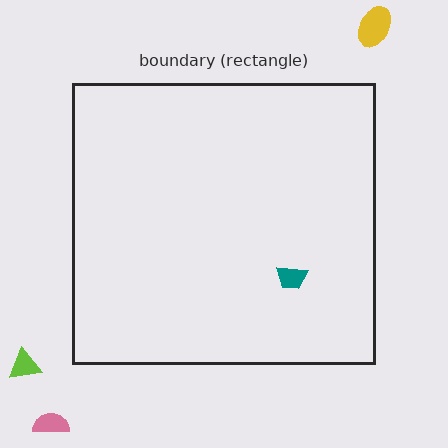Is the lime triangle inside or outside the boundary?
Outside.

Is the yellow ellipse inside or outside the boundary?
Outside.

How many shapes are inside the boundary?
1 inside, 3 outside.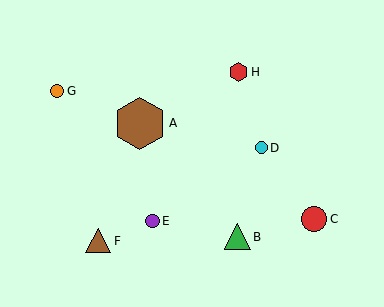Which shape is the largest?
The brown hexagon (labeled A) is the largest.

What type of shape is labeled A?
Shape A is a brown hexagon.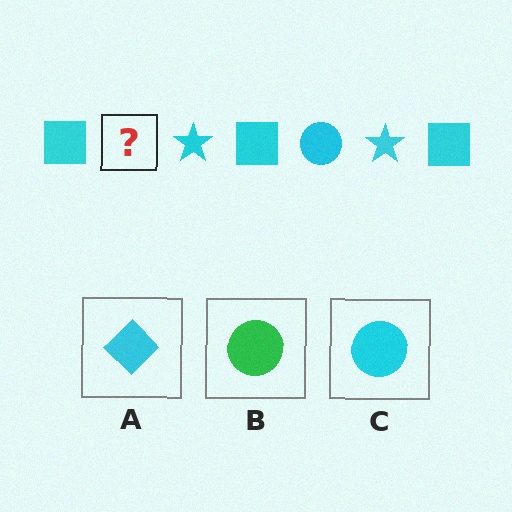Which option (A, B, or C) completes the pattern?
C.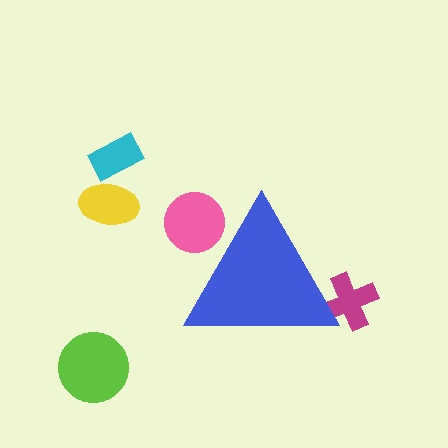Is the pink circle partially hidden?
Yes, the pink circle is partially hidden behind the blue triangle.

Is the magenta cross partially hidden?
Yes, the magenta cross is partially hidden behind the blue triangle.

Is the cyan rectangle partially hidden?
No, the cyan rectangle is fully visible.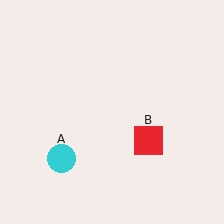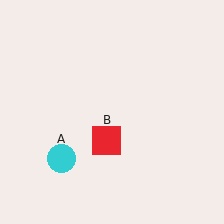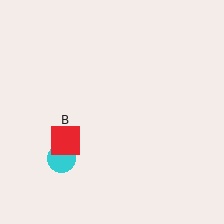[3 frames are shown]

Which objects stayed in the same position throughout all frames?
Cyan circle (object A) remained stationary.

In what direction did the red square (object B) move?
The red square (object B) moved left.